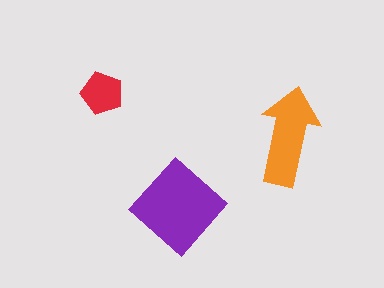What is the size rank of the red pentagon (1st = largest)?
3rd.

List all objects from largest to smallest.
The purple diamond, the orange arrow, the red pentagon.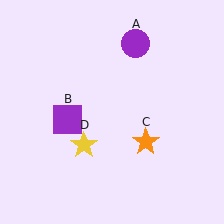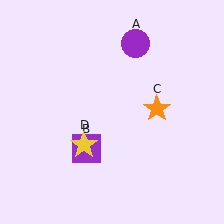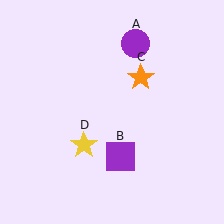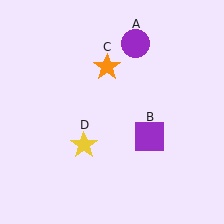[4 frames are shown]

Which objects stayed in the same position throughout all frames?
Purple circle (object A) and yellow star (object D) remained stationary.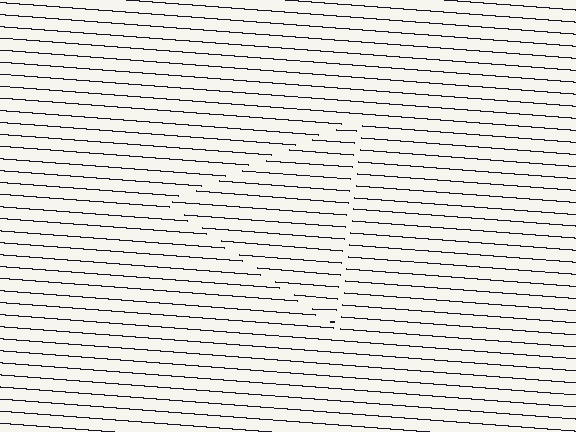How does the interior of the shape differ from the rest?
The interior of the shape contains the same grating, shifted by half a period — the contour is defined by the phase discontinuity where line-ends from the inner and outer gratings abut.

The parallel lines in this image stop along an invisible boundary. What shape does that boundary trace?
An illusory triangle. The interior of the shape contains the same grating, shifted by half a period — the contour is defined by the phase discontinuity where line-ends from the inner and outer gratings abut.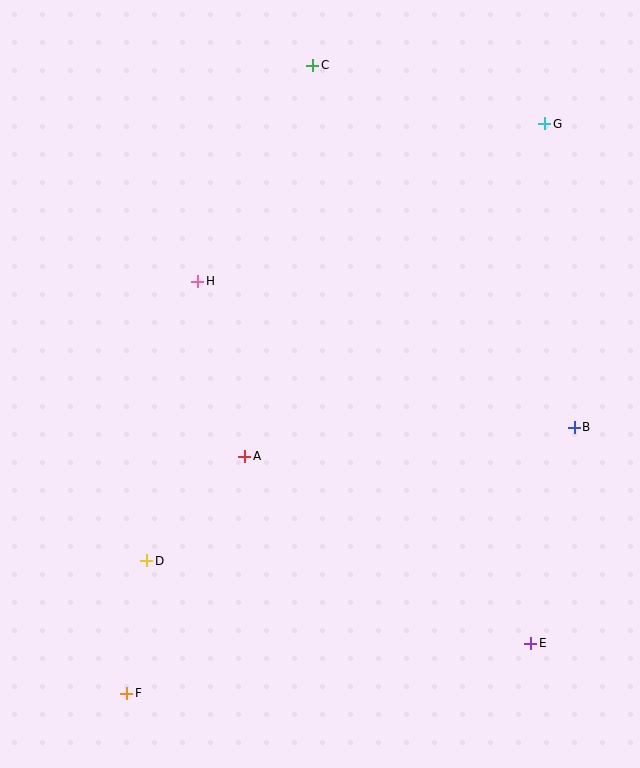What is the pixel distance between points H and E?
The distance between H and E is 492 pixels.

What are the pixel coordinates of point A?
Point A is at (245, 456).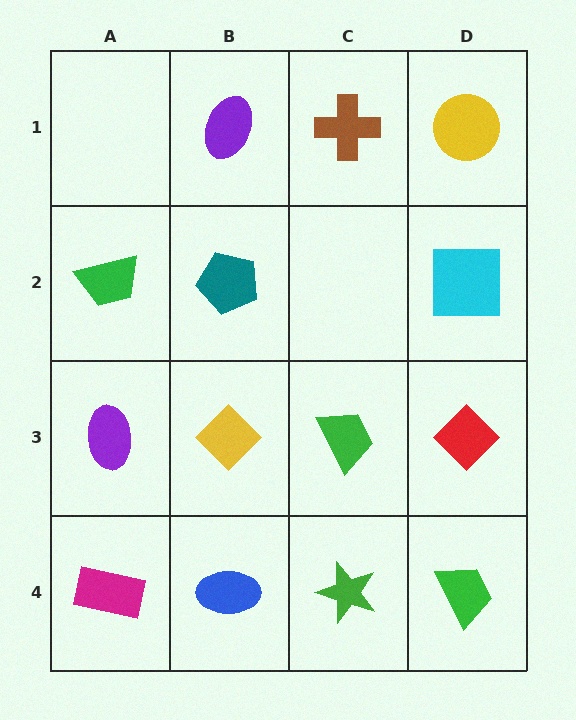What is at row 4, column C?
A green star.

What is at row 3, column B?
A yellow diamond.